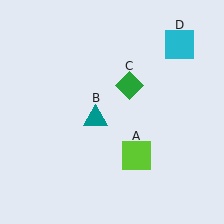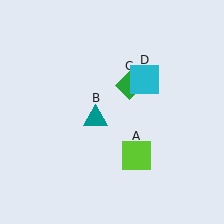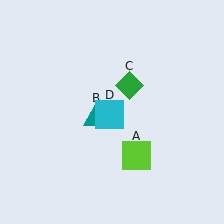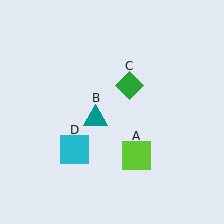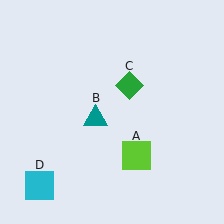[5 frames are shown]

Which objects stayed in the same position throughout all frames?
Lime square (object A) and teal triangle (object B) and green diamond (object C) remained stationary.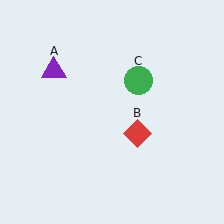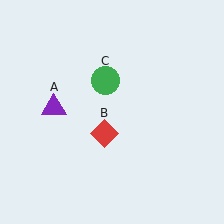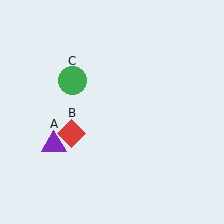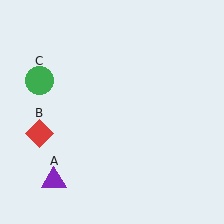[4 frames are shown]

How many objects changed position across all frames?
3 objects changed position: purple triangle (object A), red diamond (object B), green circle (object C).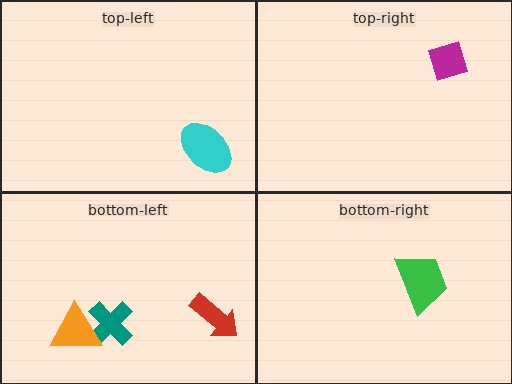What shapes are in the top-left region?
The cyan ellipse.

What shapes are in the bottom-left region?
The teal cross, the red arrow, the orange triangle.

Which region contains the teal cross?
The bottom-left region.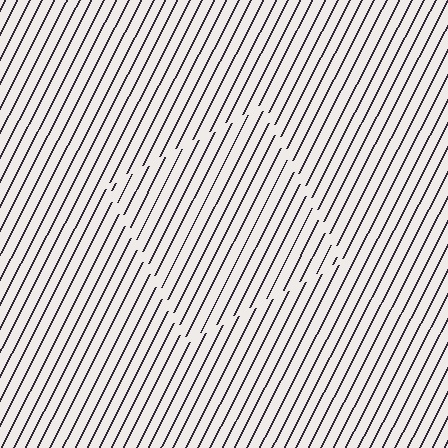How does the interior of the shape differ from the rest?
The interior of the shape contains the same grating, shifted by half a period — the contour is defined by the phase discontinuity where line-ends from the inner and outer gratings abut.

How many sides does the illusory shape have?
4 sides — the line-ends trace a square.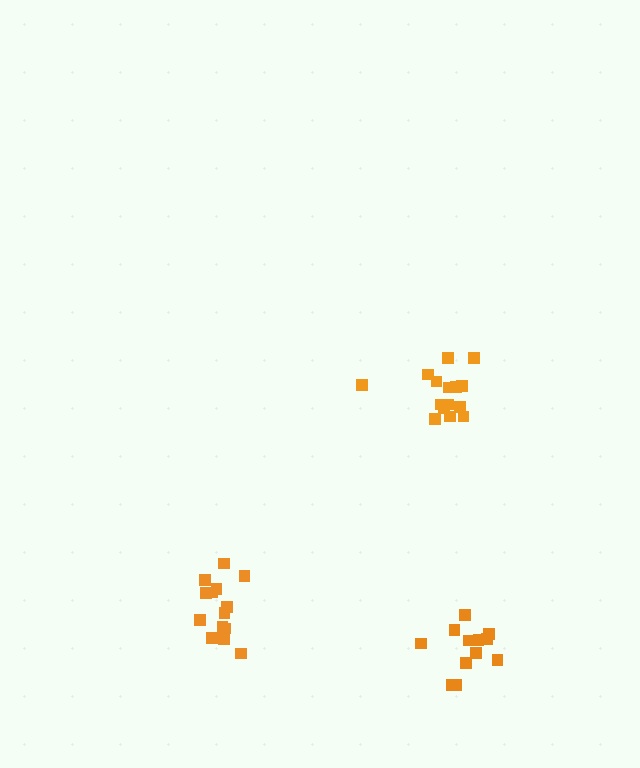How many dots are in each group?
Group 1: 15 dots, Group 2: 12 dots, Group 3: 14 dots (41 total).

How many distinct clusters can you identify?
There are 3 distinct clusters.